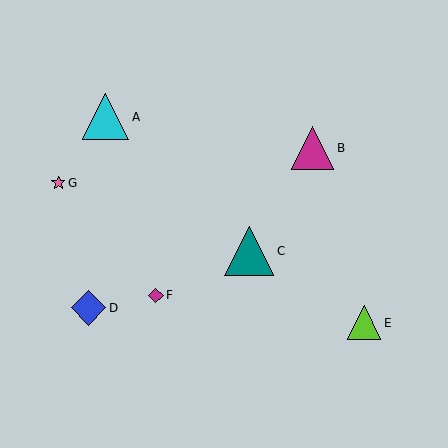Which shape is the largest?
The teal triangle (labeled C) is the largest.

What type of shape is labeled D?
Shape D is a blue diamond.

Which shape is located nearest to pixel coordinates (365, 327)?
The lime triangle (labeled E) at (364, 323) is nearest to that location.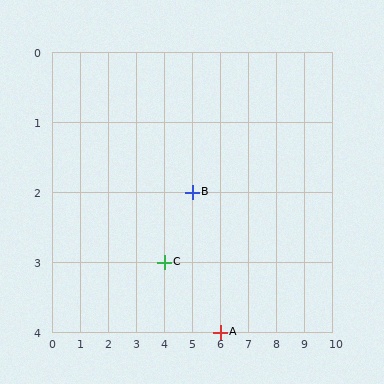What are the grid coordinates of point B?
Point B is at grid coordinates (5, 2).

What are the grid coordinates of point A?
Point A is at grid coordinates (6, 4).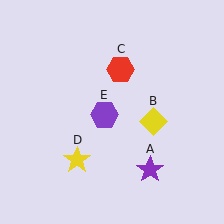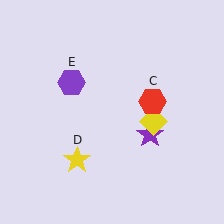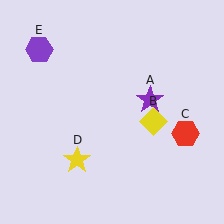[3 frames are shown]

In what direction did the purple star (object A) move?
The purple star (object A) moved up.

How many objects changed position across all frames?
3 objects changed position: purple star (object A), red hexagon (object C), purple hexagon (object E).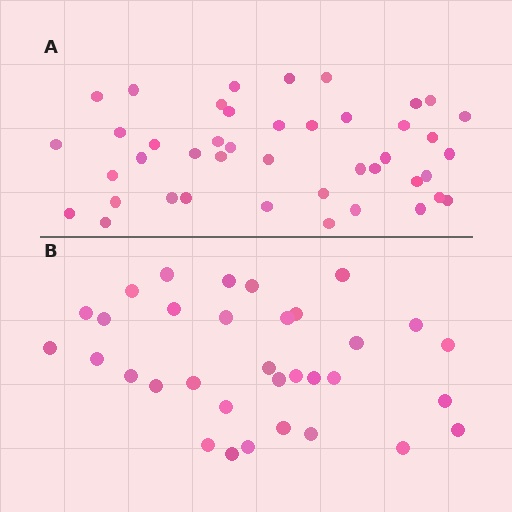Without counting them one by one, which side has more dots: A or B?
Region A (the top region) has more dots.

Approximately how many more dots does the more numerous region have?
Region A has roughly 10 or so more dots than region B.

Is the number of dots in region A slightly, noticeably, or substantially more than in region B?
Region A has noticeably more, but not dramatically so. The ratio is roughly 1.3 to 1.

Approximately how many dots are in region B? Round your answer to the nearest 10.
About 30 dots. (The exact count is 33, which rounds to 30.)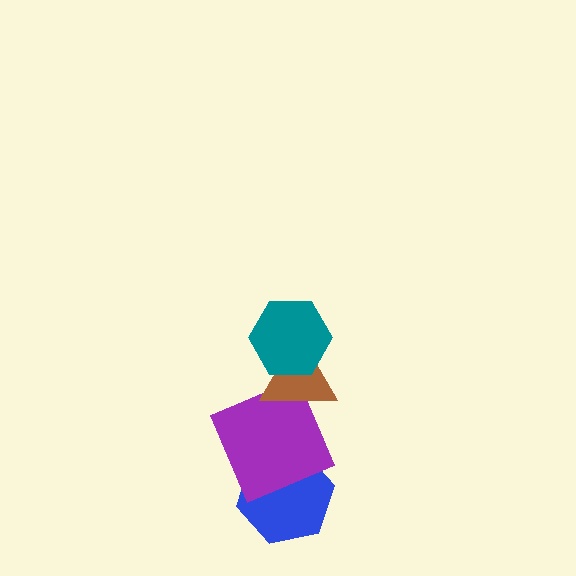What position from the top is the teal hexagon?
The teal hexagon is 1st from the top.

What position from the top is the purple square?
The purple square is 3rd from the top.